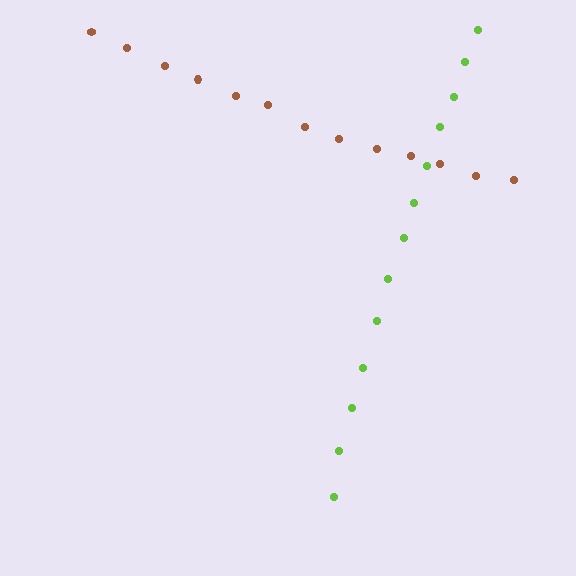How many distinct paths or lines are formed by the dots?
There are 2 distinct paths.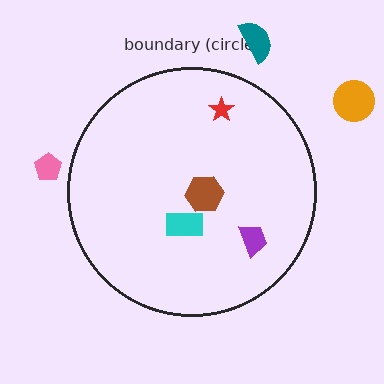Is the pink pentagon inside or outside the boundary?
Outside.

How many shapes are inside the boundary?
4 inside, 3 outside.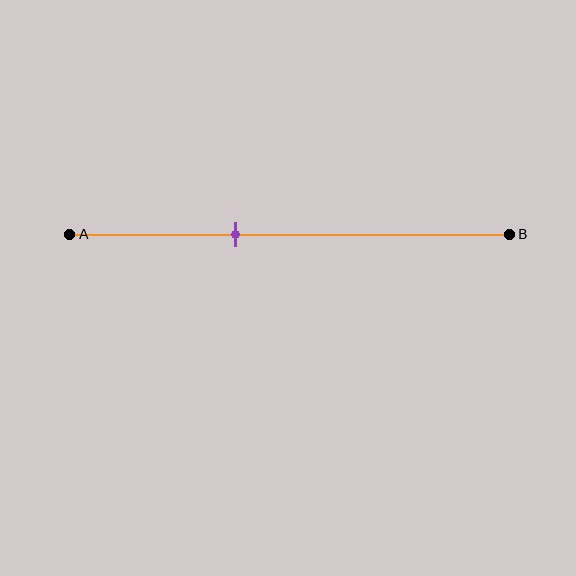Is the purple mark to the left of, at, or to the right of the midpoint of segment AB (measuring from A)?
The purple mark is to the left of the midpoint of segment AB.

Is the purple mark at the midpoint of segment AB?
No, the mark is at about 40% from A, not at the 50% midpoint.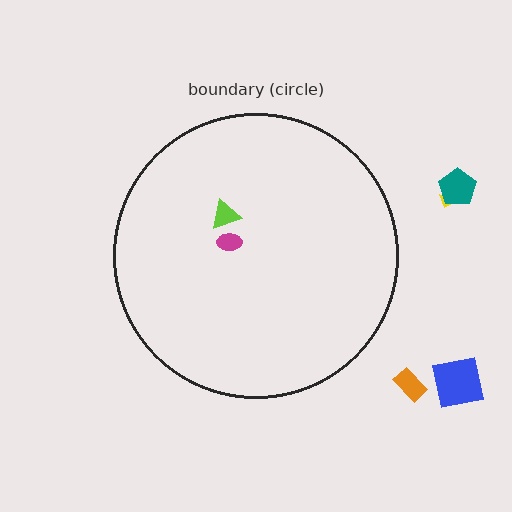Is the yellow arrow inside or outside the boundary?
Outside.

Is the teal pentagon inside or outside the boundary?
Outside.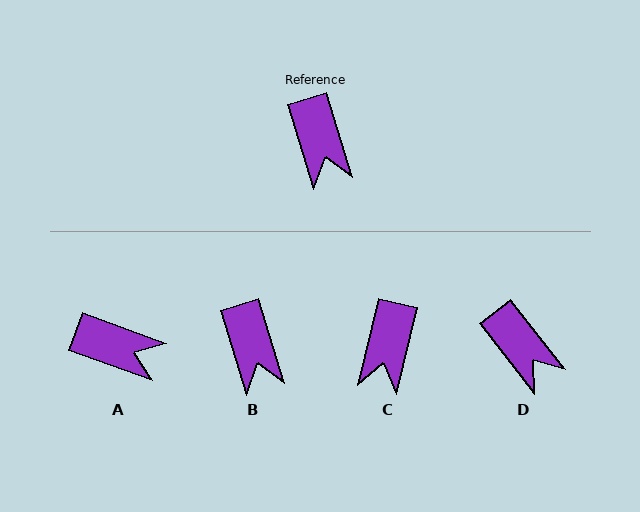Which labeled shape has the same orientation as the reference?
B.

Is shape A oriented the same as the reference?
No, it is off by about 53 degrees.